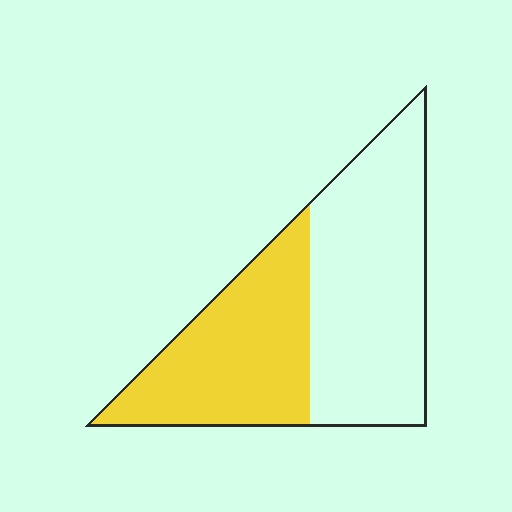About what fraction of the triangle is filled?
About two fifths (2/5).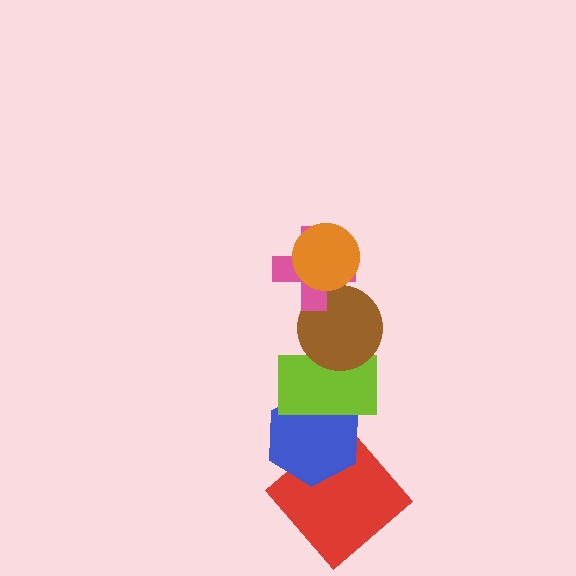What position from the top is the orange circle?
The orange circle is 1st from the top.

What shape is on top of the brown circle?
The pink cross is on top of the brown circle.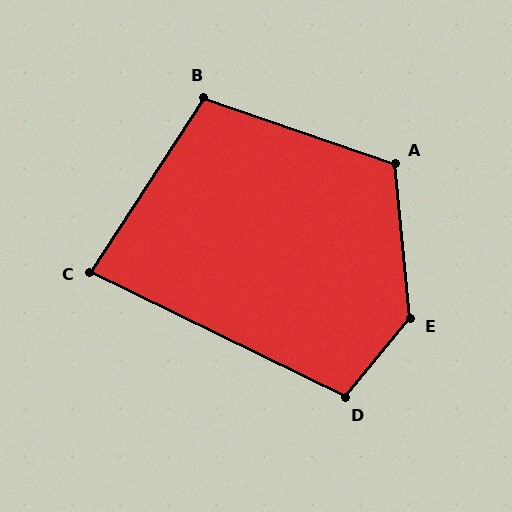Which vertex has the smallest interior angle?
C, at approximately 83 degrees.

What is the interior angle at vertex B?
Approximately 104 degrees (obtuse).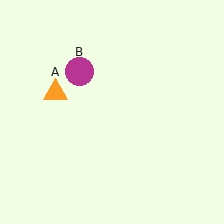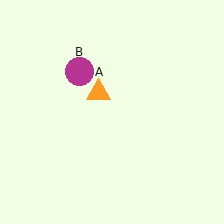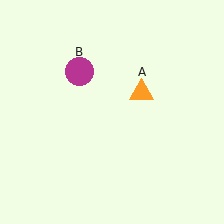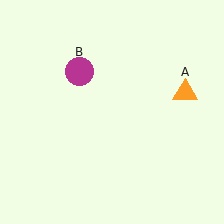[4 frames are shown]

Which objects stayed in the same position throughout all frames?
Magenta circle (object B) remained stationary.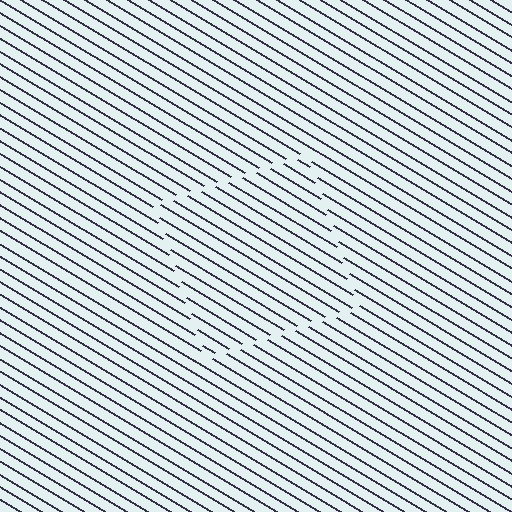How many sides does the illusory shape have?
4 sides — the line-ends trace a square.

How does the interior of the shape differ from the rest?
The interior of the shape contains the same grating, shifted by half a period — the contour is defined by the phase discontinuity where line-ends from the inner and outer gratings abut.